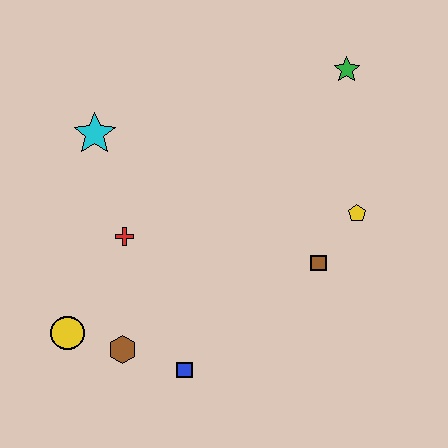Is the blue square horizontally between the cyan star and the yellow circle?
No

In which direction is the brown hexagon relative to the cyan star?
The brown hexagon is below the cyan star.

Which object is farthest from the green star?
The yellow circle is farthest from the green star.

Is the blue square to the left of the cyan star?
No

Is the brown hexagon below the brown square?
Yes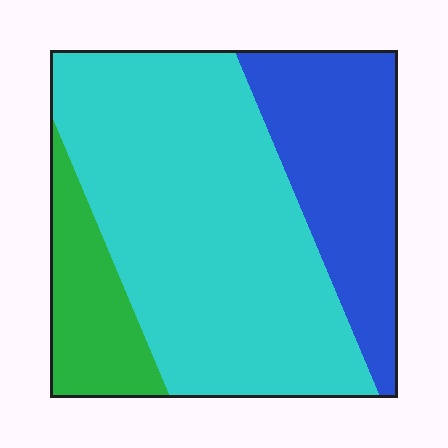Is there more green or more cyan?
Cyan.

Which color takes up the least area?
Green, at roughly 15%.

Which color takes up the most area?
Cyan, at roughly 60%.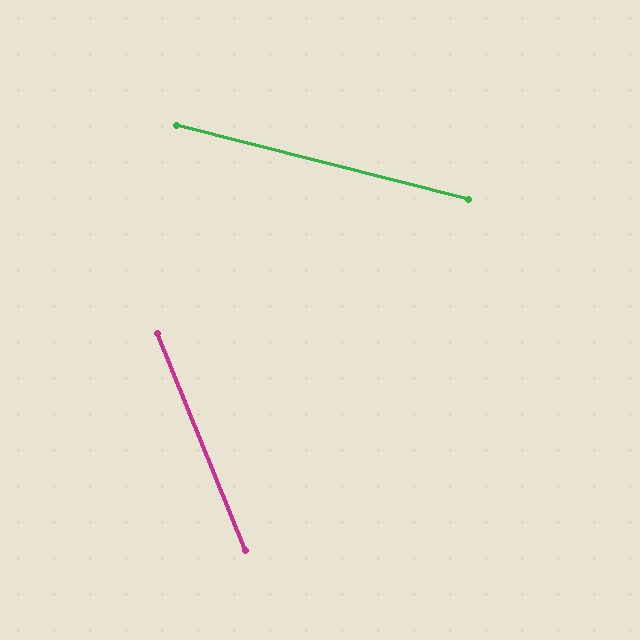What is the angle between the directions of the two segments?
Approximately 54 degrees.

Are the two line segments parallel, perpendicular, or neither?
Neither parallel nor perpendicular — they differ by about 54°.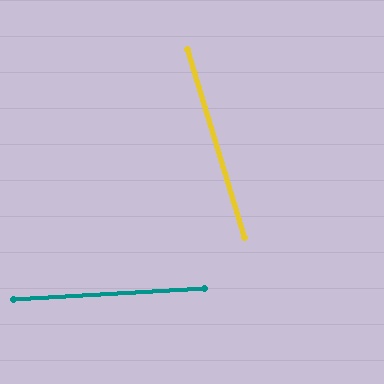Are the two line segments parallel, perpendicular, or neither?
Neither parallel nor perpendicular — they differ by about 76°.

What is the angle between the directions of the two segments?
Approximately 76 degrees.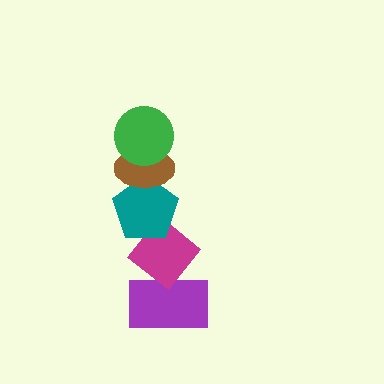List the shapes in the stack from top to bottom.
From top to bottom: the green circle, the brown ellipse, the teal pentagon, the magenta diamond, the purple rectangle.